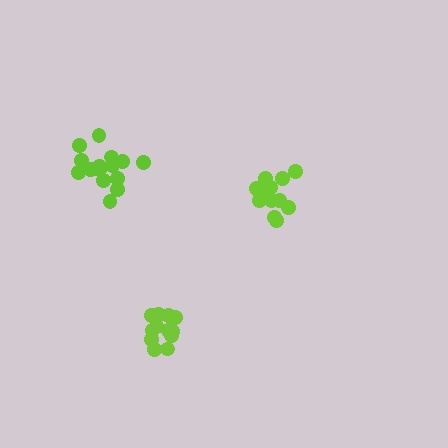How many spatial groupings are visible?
There are 3 spatial groupings.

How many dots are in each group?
Group 1: 13 dots, Group 2: 14 dots, Group 3: 16 dots (43 total).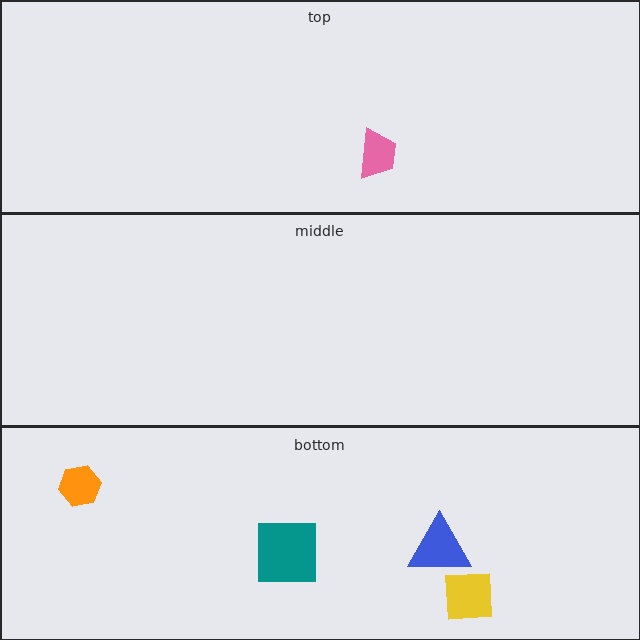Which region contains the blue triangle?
The bottom region.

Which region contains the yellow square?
The bottom region.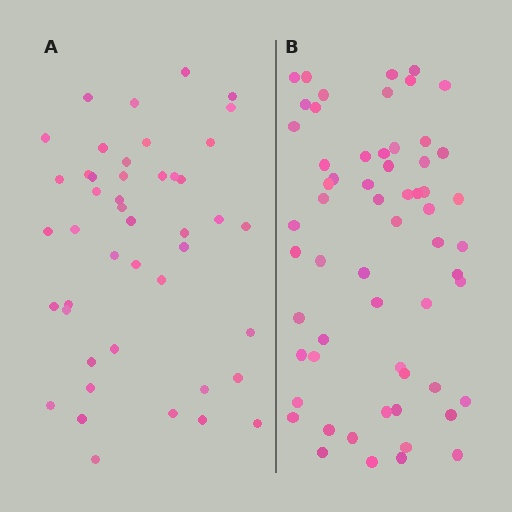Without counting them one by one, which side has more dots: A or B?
Region B (the right region) has more dots.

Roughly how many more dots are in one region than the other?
Region B has approximately 15 more dots than region A.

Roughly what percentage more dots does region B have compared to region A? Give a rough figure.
About 35% more.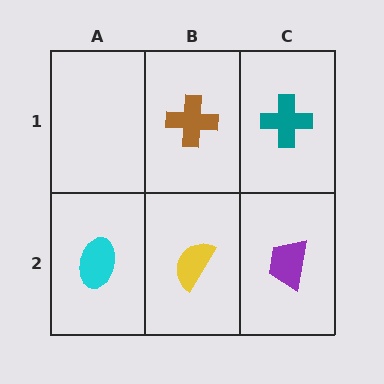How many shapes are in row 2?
3 shapes.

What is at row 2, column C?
A purple trapezoid.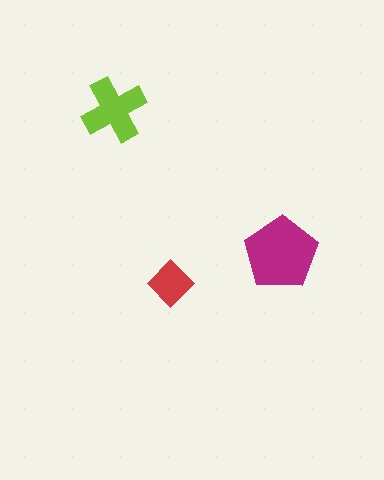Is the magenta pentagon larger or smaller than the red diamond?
Larger.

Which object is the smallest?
The red diamond.